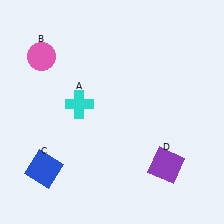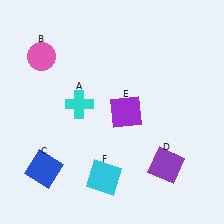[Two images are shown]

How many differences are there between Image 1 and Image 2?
There are 2 differences between the two images.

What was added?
A purple square (E), a cyan square (F) were added in Image 2.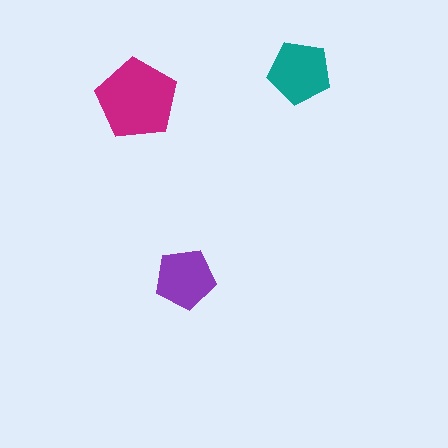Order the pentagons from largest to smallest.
the magenta one, the teal one, the purple one.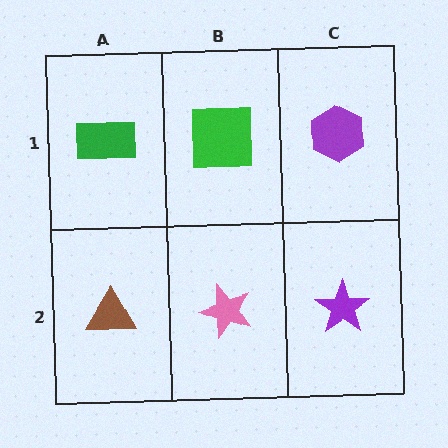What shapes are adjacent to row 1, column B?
A pink star (row 2, column B), a green rectangle (row 1, column A), a purple hexagon (row 1, column C).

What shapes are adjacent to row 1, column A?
A brown triangle (row 2, column A), a green square (row 1, column B).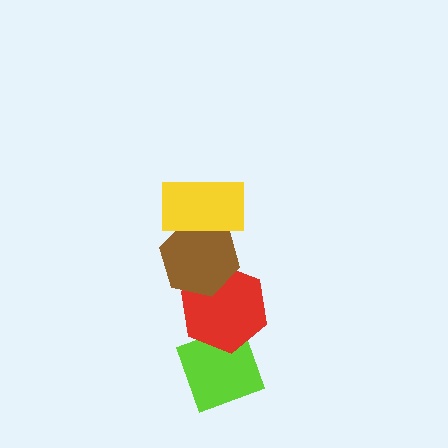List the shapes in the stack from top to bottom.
From top to bottom: the yellow rectangle, the brown hexagon, the red hexagon, the lime diamond.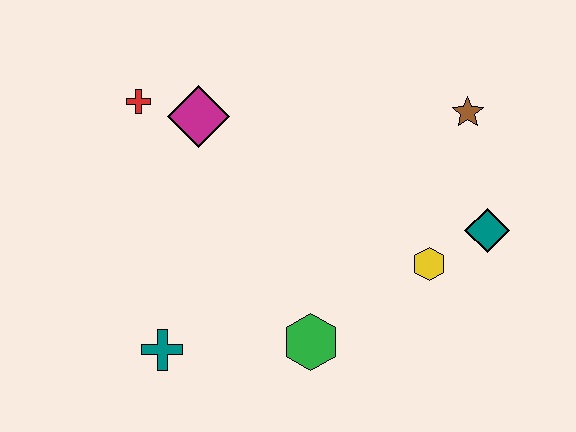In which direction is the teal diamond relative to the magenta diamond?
The teal diamond is to the right of the magenta diamond.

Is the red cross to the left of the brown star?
Yes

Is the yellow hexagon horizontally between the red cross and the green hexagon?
No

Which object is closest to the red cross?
The magenta diamond is closest to the red cross.